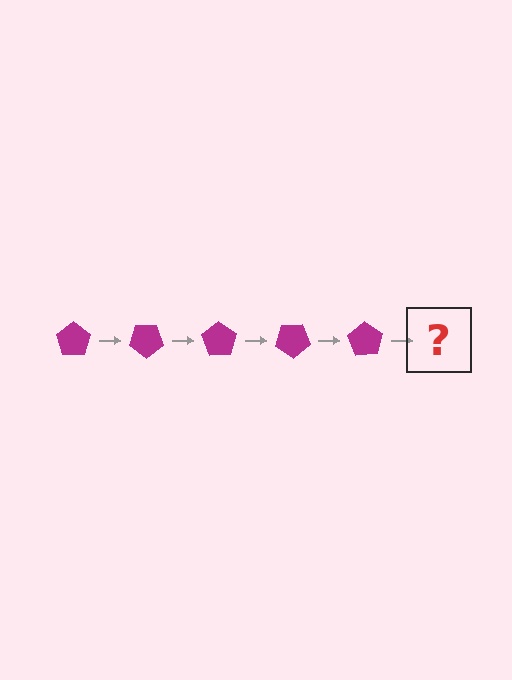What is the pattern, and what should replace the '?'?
The pattern is that the pentagon rotates 35 degrees each step. The '?' should be a magenta pentagon rotated 175 degrees.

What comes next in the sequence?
The next element should be a magenta pentagon rotated 175 degrees.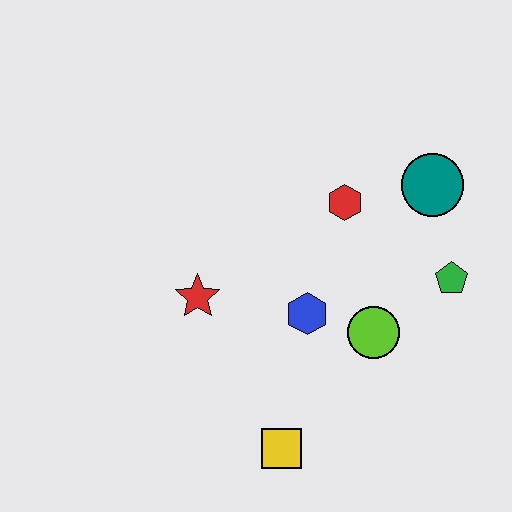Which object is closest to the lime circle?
The blue hexagon is closest to the lime circle.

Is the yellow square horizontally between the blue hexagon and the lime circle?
No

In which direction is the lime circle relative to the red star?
The lime circle is to the right of the red star.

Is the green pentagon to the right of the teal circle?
Yes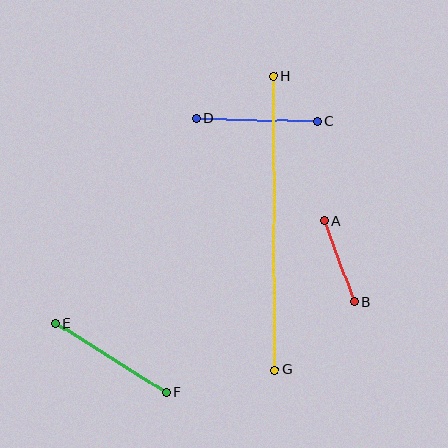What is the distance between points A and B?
The distance is approximately 86 pixels.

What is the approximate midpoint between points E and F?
The midpoint is at approximately (111, 358) pixels.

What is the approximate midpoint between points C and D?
The midpoint is at approximately (257, 120) pixels.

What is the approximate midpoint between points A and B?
The midpoint is at approximately (339, 261) pixels.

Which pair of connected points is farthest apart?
Points G and H are farthest apart.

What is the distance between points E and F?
The distance is approximately 130 pixels.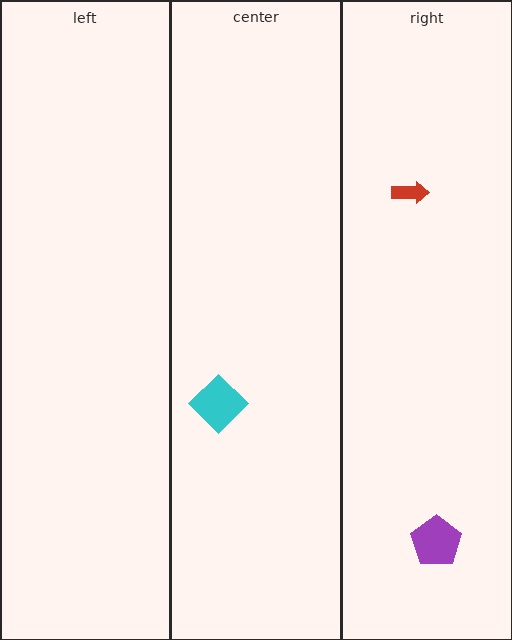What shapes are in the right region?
The red arrow, the purple pentagon.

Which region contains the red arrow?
The right region.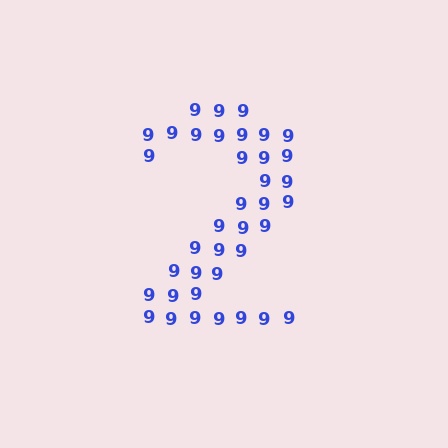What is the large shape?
The large shape is the digit 2.